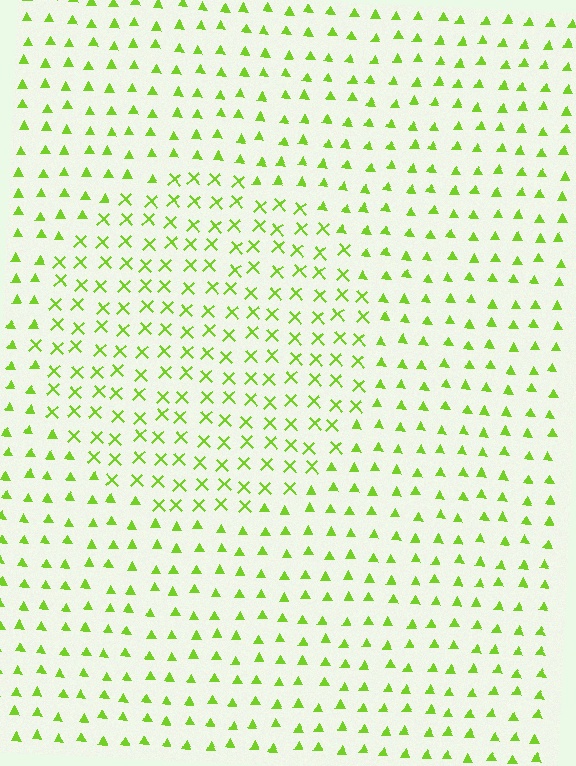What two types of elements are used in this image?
The image uses X marks inside the circle region and triangles outside it.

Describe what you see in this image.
The image is filled with small lime elements arranged in a uniform grid. A circle-shaped region contains X marks, while the surrounding area contains triangles. The boundary is defined purely by the change in element shape.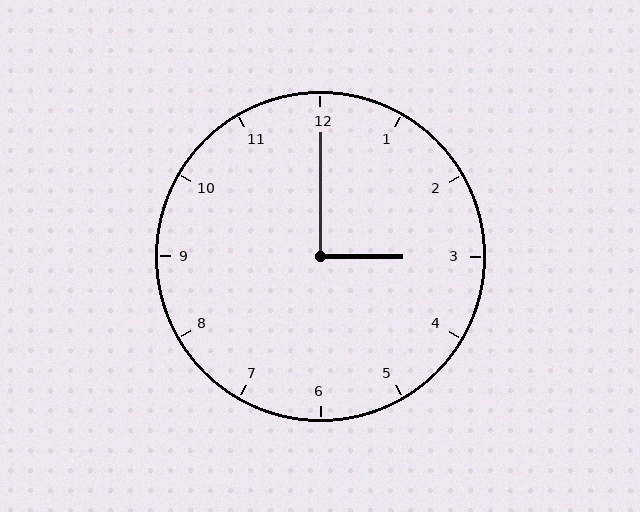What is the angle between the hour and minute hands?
Approximately 90 degrees.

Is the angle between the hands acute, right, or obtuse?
It is right.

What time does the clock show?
3:00.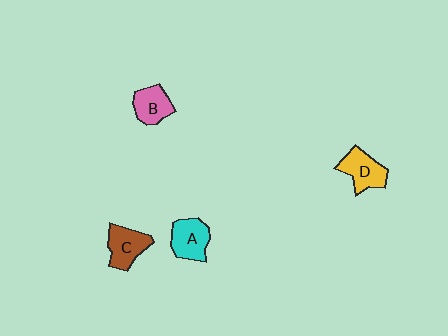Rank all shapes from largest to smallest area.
From largest to smallest: A (cyan), D (yellow), C (brown), B (pink).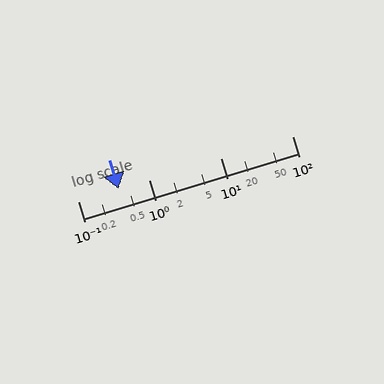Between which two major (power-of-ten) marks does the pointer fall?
The pointer is between 0.1 and 1.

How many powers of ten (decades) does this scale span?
The scale spans 3 decades, from 0.1 to 100.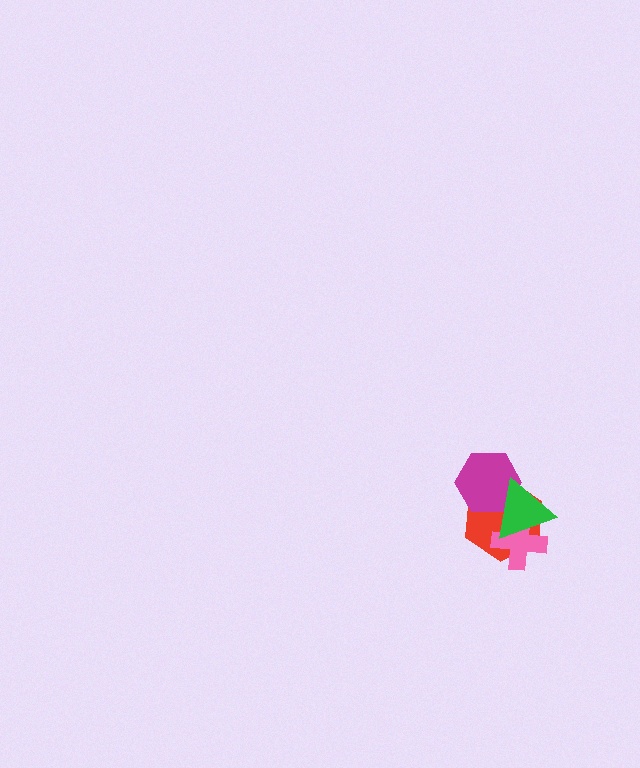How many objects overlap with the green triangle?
3 objects overlap with the green triangle.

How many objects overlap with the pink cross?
2 objects overlap with the pink cross.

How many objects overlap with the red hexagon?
3 objects overlap with the red hexagon.